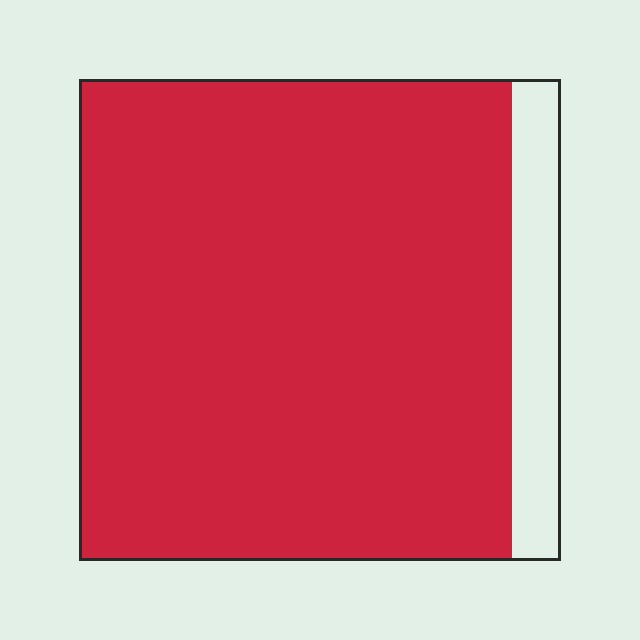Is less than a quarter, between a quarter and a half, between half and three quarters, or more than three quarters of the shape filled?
More than three quarters.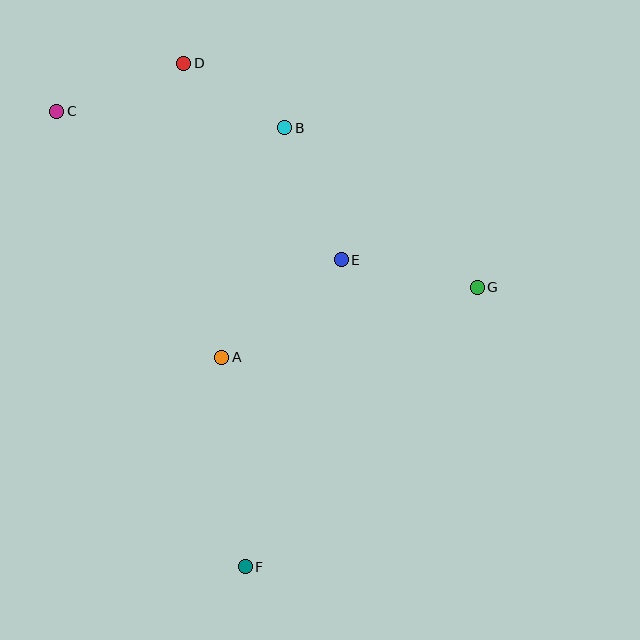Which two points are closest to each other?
Points B and D are closest to each other.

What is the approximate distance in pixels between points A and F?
The distance between A and F is approximately 211 pixels.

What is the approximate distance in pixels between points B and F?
The distance between B and F is approximately 441 pixels.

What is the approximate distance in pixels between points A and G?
The distance between A and G is approximately 265 pixels.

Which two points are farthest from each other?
Points D and F are farthest from each other.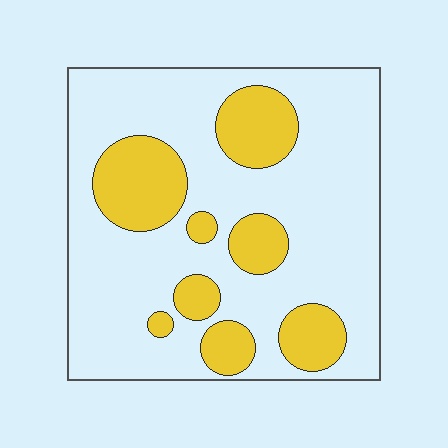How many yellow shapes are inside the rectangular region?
8.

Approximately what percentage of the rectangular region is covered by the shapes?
Approximately 25%.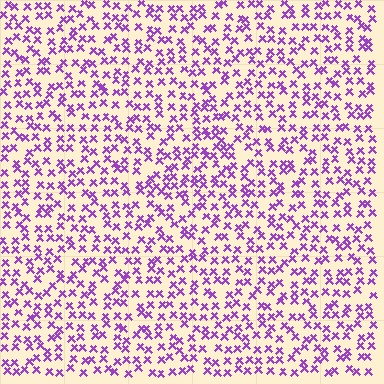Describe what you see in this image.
The image contains small purple elements arranged at two different densities. A triangle-shaped region is visible where the elements are more densely packed than the surrounding area.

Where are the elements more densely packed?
The elements are more densely packed inside the triangle boundary.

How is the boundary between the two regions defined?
The boundary is defined by a change in element density (approximately 1.4x ratio). All elements are the same color, size, and shape.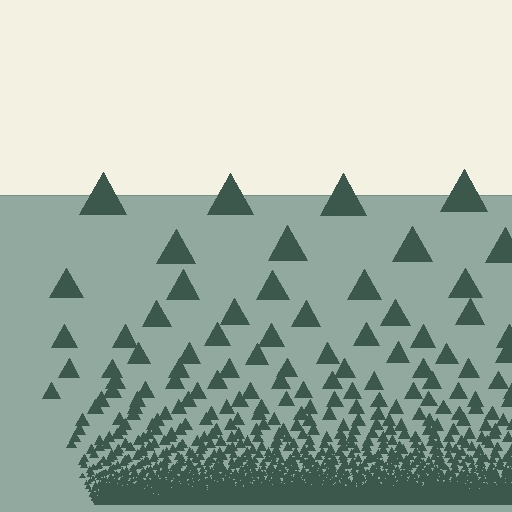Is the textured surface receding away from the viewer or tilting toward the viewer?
The surface appears to tilt toward the viewer. Texture elements get larger and sparser toward the top.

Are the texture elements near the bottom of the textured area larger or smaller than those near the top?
Smaller. The gradient is inverted — elements near the bottom are smaller and denser.